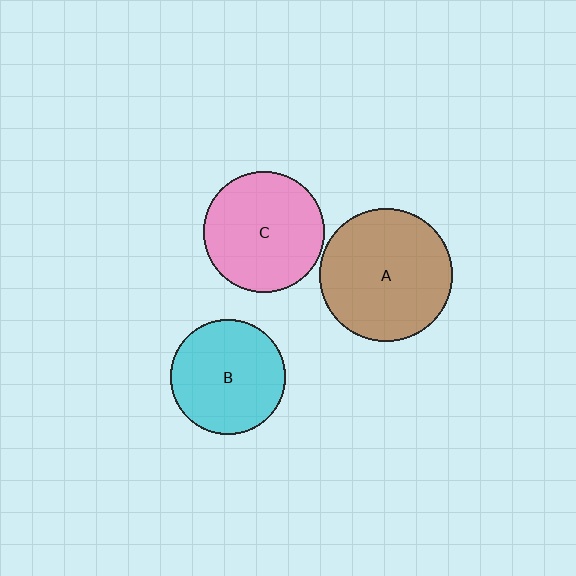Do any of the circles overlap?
No, none of the circles overlap.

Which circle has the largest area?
Circle A (brown).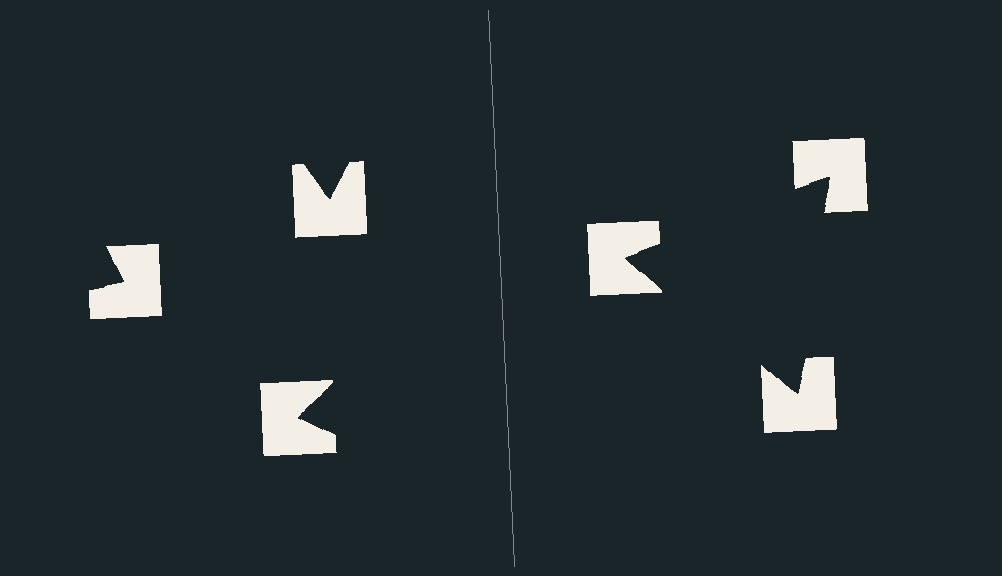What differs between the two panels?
The notched squares are positioned identically on both sides; only the wedge orientations differ. On the right they align to a triangle; on the left they are misaligned.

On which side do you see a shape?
An illusory triangle appears on the right side. On the left side the wedge cuts are rotated, so no coherent shape forms.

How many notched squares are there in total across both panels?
6 — 3 on each side.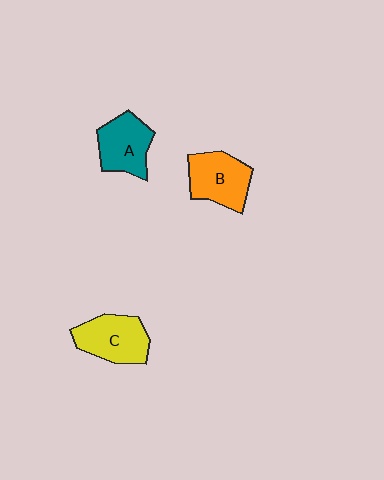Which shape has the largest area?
Shape C (yellow).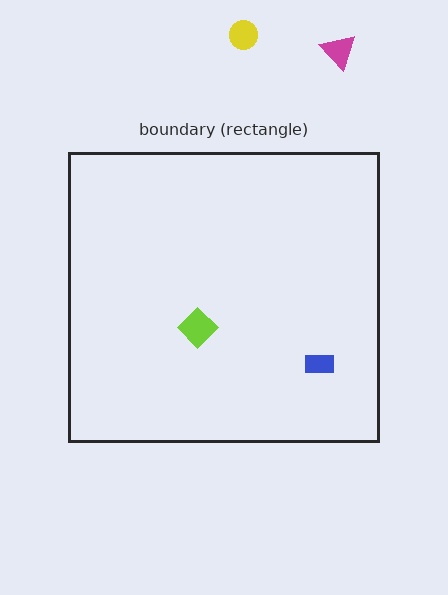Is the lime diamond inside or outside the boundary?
Inside.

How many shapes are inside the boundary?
2 inside, 2 outside.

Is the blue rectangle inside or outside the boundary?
Inside.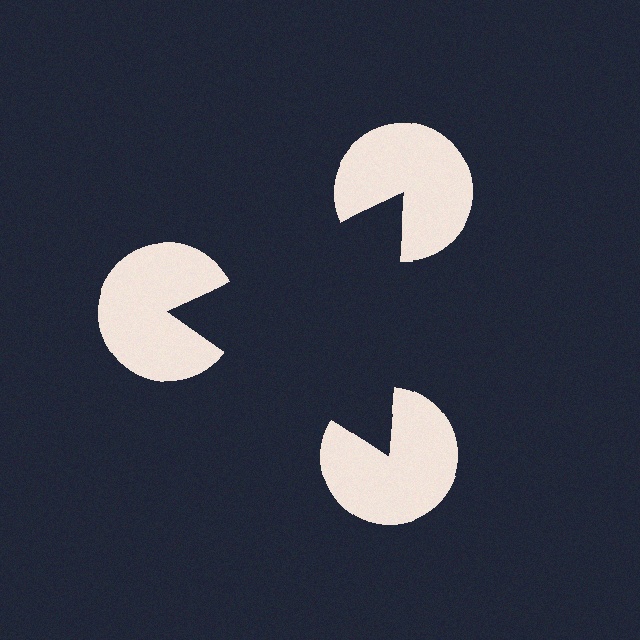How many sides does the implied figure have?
3 sides.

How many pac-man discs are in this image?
There are 3 — one at each vertex of the illusory triangle.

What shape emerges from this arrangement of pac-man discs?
An illusory triangle — its edges are inferred from the aligned wedge cuts in the pac-man discs, not physically drawn.